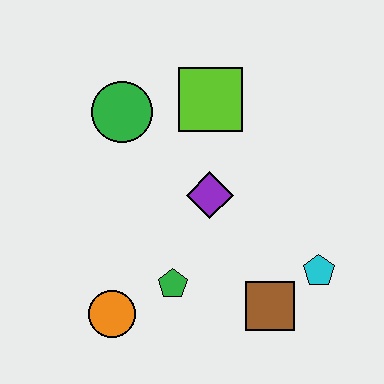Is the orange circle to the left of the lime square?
Yes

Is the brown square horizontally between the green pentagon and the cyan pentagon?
Yes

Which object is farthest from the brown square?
The green circle is farthest from the brown square.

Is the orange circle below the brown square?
Yes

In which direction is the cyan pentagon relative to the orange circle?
The cyan pentagon is to the right of the orange circle.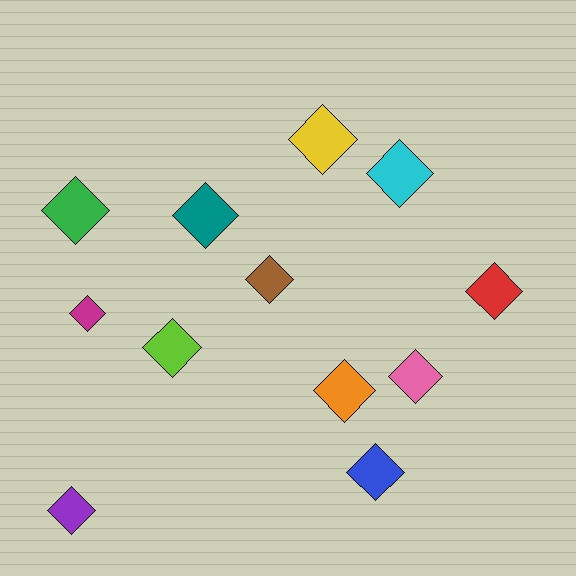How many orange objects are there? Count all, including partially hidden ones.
There is 1 orange object.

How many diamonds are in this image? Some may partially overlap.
There are 12 diamonds.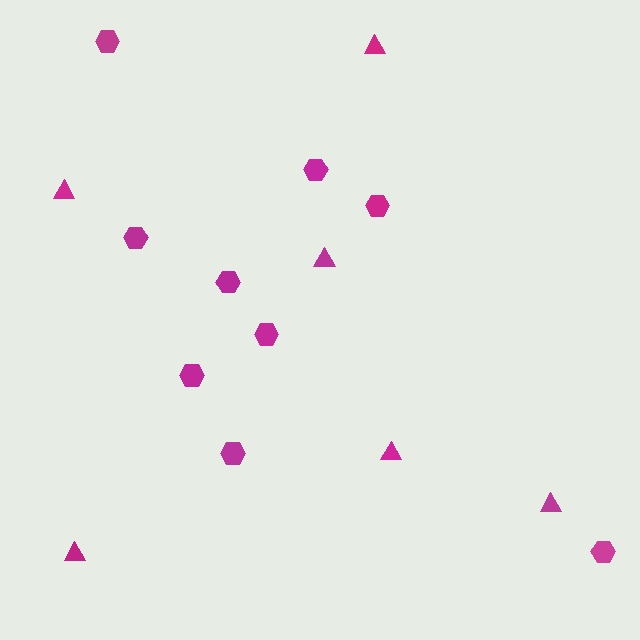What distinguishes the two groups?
There are 2 groups: one group of hexagons (9) and one group of triangles (6).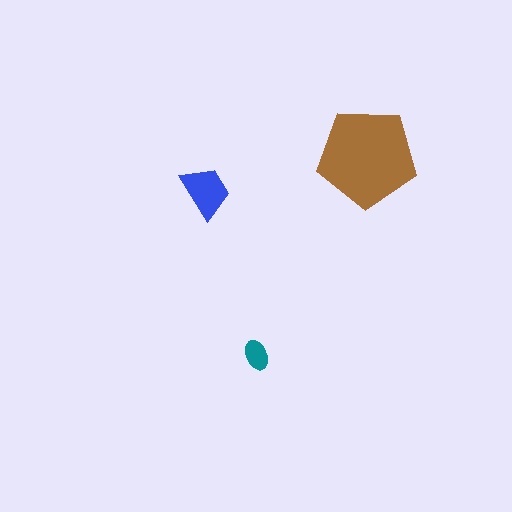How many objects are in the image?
There are 3 objects in the image.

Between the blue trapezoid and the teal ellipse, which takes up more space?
The blue trapezoid.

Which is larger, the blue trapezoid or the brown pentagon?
The brown pentagon.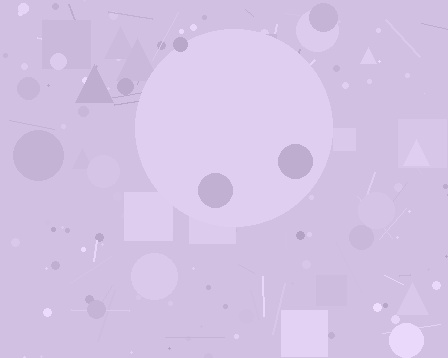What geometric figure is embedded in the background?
A circle is embedded in the background.